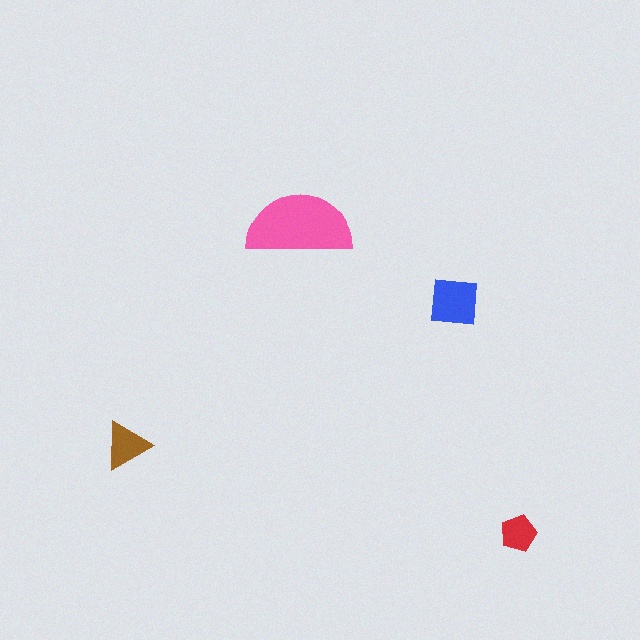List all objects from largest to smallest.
The pink semicircle, the blue square, the brown triangle, the red pentagon.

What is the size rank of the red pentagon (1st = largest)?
4th.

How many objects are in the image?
There are 4 objects in the image.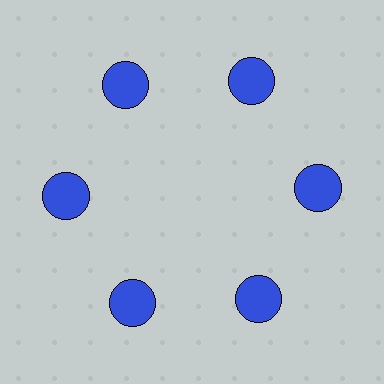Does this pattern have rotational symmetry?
Yes, this pattern has 6-fold rotational symmetry. It looks the same after rotating 60 degrees around the center.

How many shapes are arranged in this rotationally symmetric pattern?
There are 6 shapes, arranged in 6 groups of 1.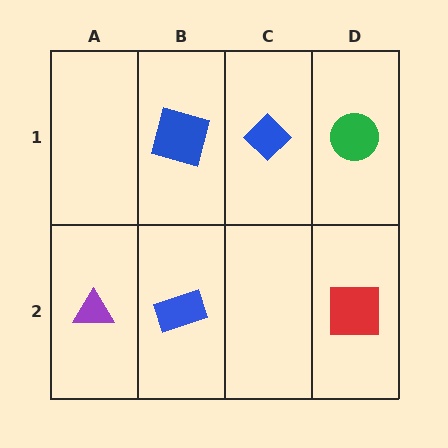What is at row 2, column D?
A red square.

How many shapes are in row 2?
3 shapes.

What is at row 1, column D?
A green circle.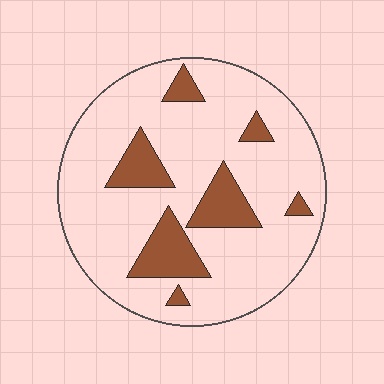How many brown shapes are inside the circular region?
7.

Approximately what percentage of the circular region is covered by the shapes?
Approximately 20%.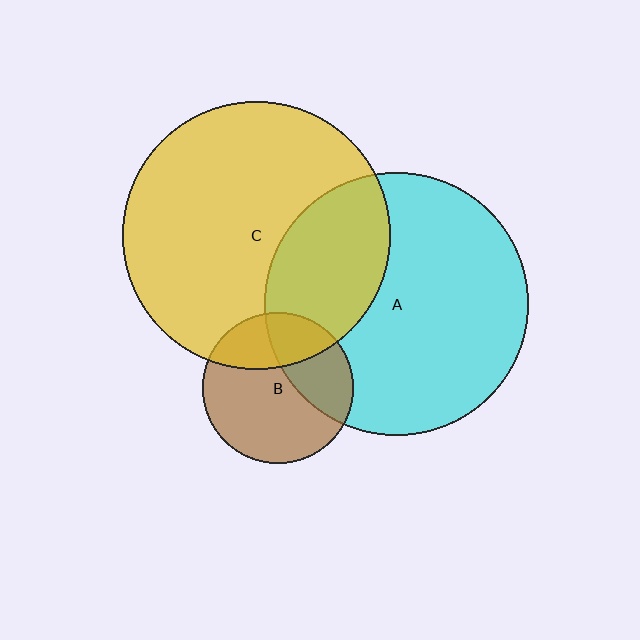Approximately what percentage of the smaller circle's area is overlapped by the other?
Approximately 30%.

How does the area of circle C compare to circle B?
Approximately 3.2 times.